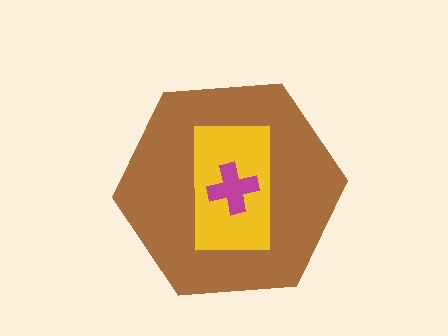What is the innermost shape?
The magenta cross.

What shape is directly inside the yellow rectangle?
The magenta cross.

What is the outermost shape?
The brown hexagon.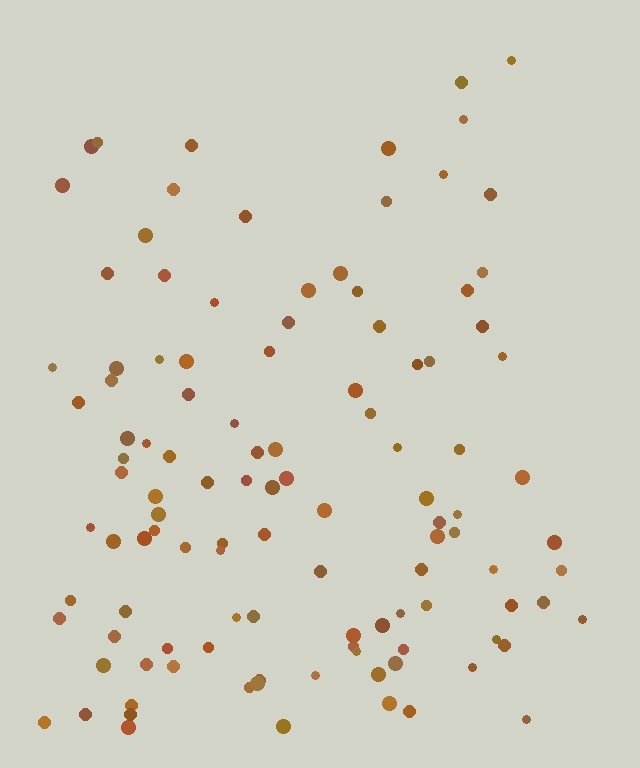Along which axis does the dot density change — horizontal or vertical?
Vertical.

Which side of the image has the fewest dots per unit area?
The top.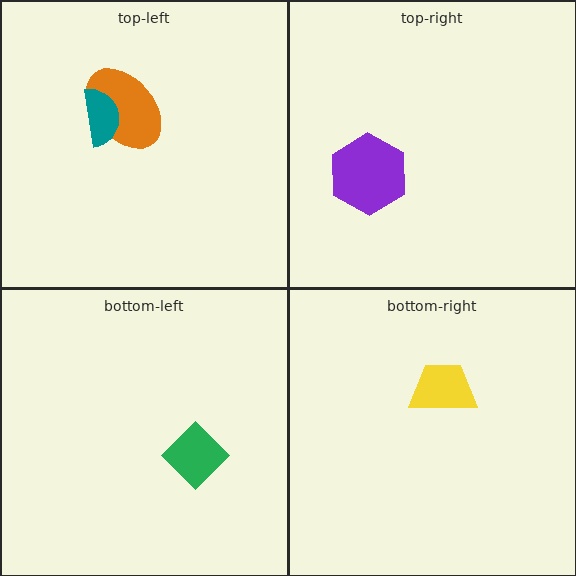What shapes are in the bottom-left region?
The green diamond.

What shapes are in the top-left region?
The orange ellipse, the teal semicircle.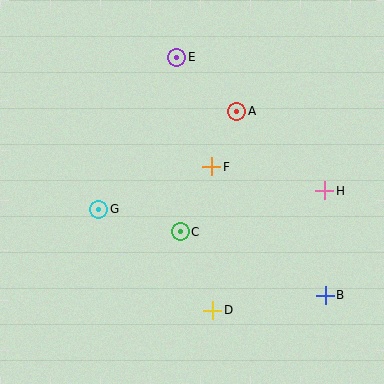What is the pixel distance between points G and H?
The distance between G and H is 227 pixels.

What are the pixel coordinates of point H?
Point H is at (325, 191).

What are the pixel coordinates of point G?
Point G is at (99, 209).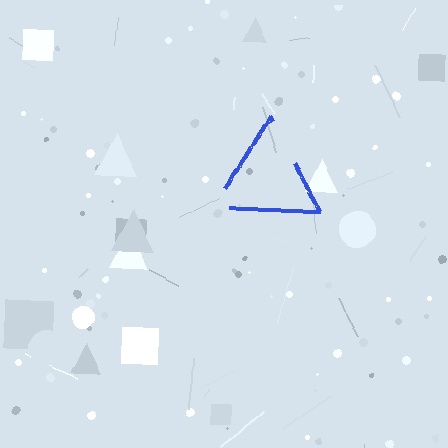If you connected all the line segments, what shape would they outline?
They would outline a triangle.